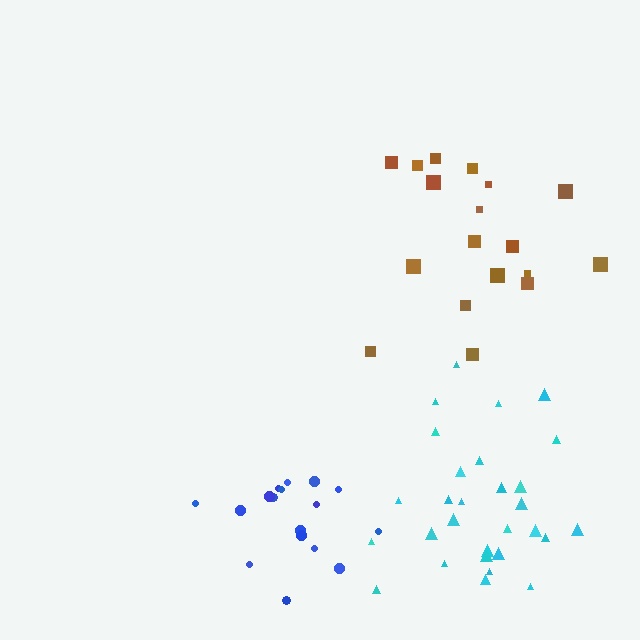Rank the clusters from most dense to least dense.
cyan, blue, brown.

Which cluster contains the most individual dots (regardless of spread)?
Cyan (29).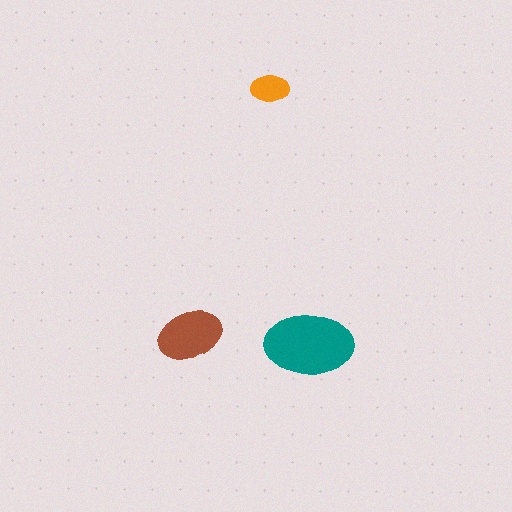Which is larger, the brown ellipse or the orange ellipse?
The brown one.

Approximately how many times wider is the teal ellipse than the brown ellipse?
About 1.5 times wider.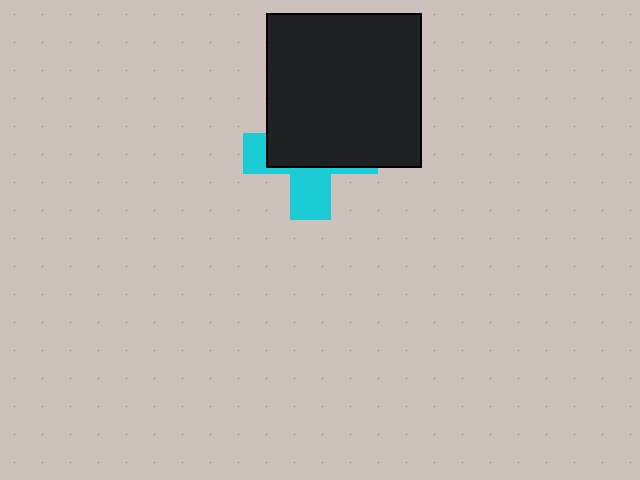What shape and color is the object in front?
The object in front is a black square.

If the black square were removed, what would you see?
You would see the complete cyan cross.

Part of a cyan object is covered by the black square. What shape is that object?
It is a cross.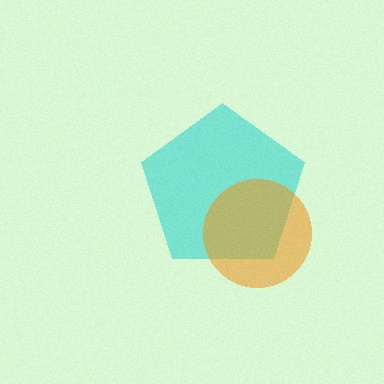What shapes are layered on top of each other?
The layered shapes are: a cyan pentagon, an orange circle.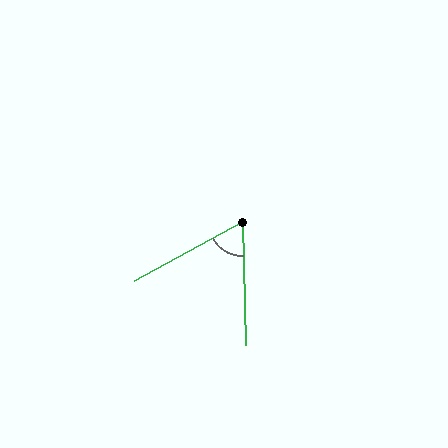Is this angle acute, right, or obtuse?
It is acute.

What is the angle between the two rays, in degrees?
Approximately 63 degrees.